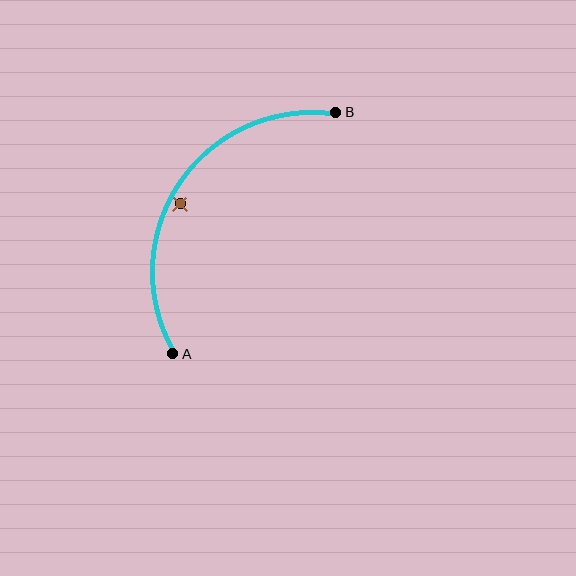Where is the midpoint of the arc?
The arc midpoint is the point on the curve farthest from the straight line joining A and B. It sits above and to the left of that line.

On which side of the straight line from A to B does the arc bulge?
The arc bulges above and to the left of the straight line connecting A and B.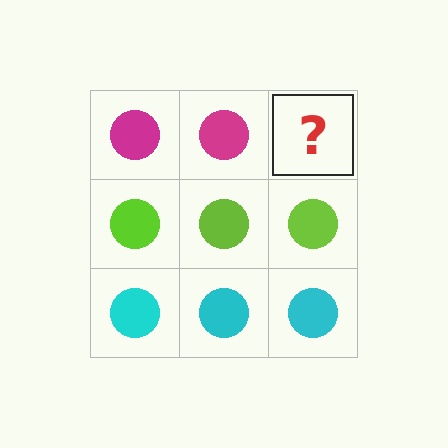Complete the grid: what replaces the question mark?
The question mark should be replaced with a magenta circle.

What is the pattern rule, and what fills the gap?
The rule is that each row has a consistent color. The gap should be filled with a magenta circle.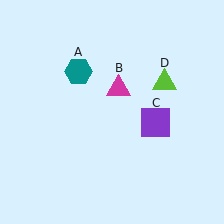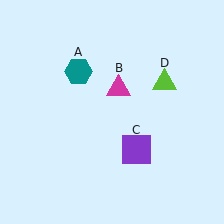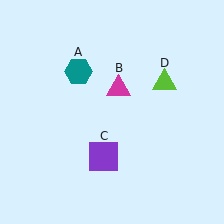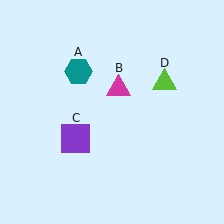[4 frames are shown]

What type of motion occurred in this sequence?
The purple square (object C) rotated clockwise around the center of the scene.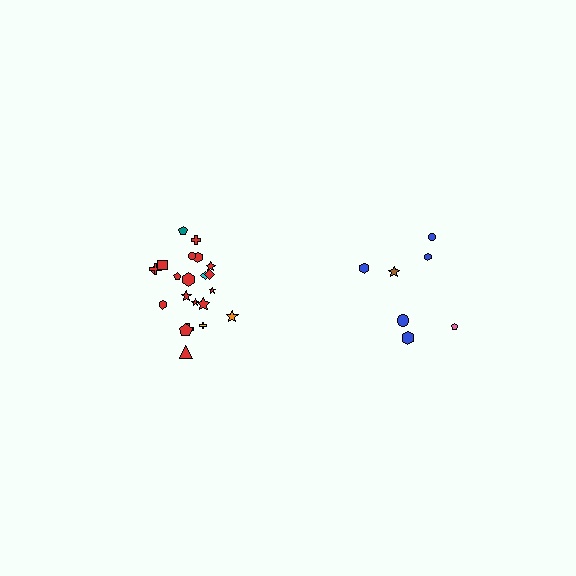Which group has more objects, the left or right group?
The left group.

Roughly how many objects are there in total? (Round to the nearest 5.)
Roughly 30 objects in total.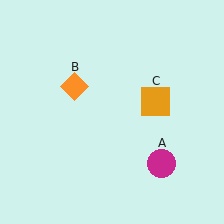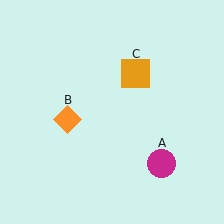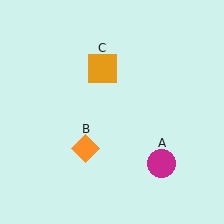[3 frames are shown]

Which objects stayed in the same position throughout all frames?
Magenta circle (object A) remained stationary.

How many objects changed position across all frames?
2 objects changed position: orange diamond (object B), orange square (object C).